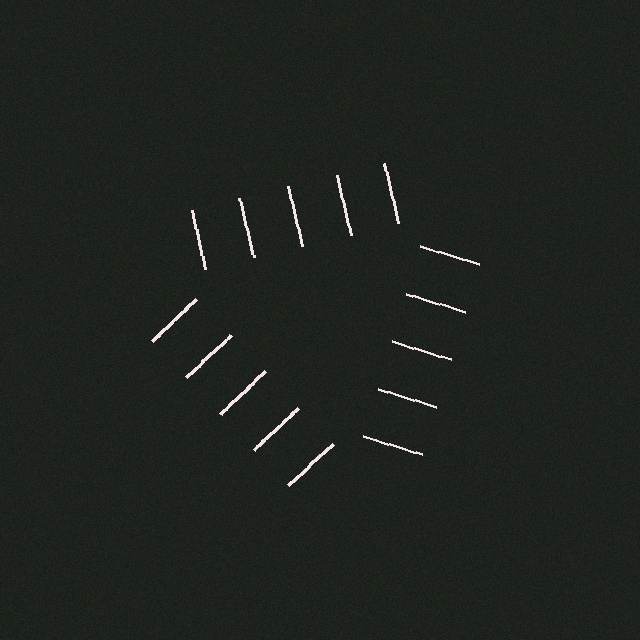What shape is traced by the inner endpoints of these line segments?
An illusory triangle — the line segments terminate on its edges but no continuous stroke is drawn.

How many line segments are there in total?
15 — 5 along each of the 3 edges.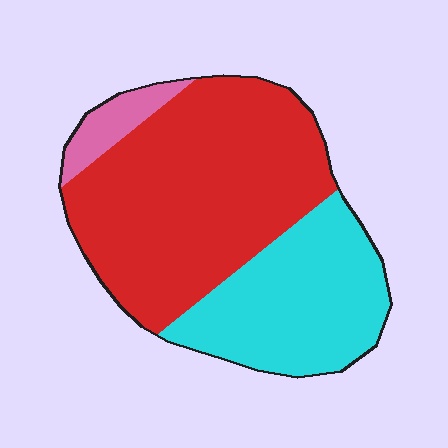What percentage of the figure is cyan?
Cyan covers about 35% of the figure.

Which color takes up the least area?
Pink, at roughly 5%.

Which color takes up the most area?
Red, at roughly 60%.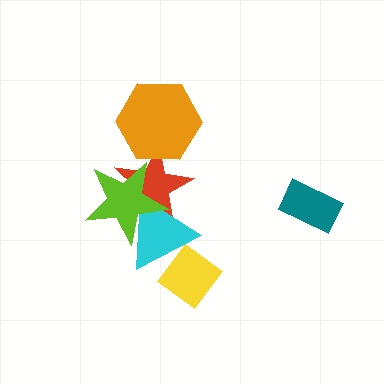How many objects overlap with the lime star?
2 objects overlap with the lime star.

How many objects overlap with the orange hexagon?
1 object overlaps with the orange hexagon.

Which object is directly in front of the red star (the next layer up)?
The cyan triangle is directly in front of the red star.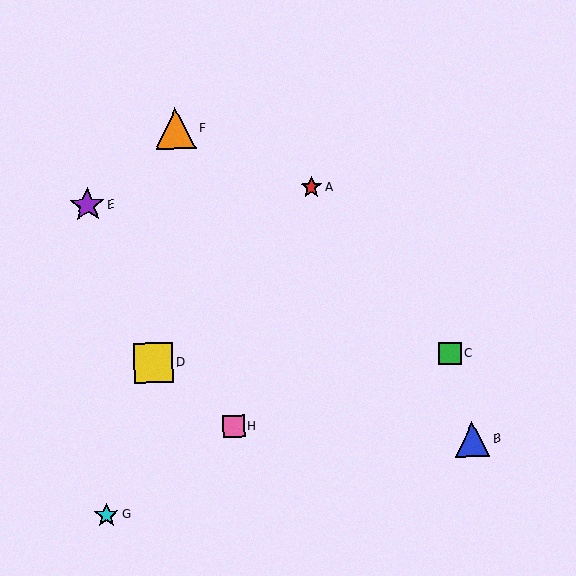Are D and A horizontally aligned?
No, D is at y≈363 and A is at y≈187.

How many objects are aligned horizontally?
2 objects (C, D) are aligned horizontally.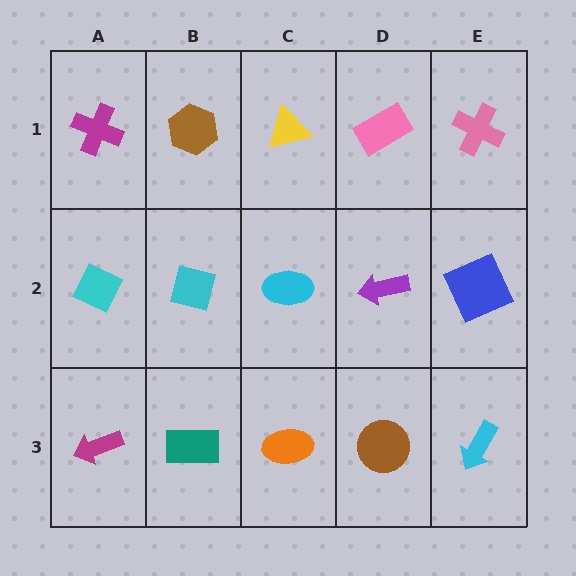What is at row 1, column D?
A pink rectangle.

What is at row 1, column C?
A yellow triangle.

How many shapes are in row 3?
5 shapes.